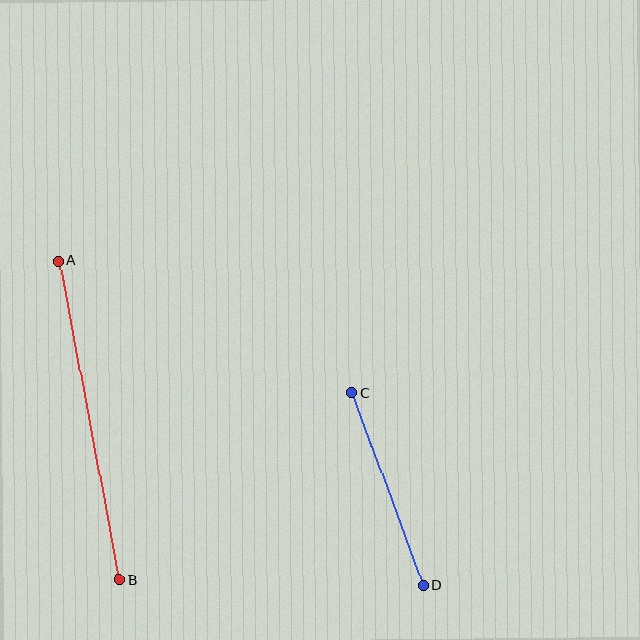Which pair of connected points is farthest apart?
Points A and B are farthest apart.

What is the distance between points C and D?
The distance is approximately 206 pixels.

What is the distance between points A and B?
The distance is approximately 325 pixels.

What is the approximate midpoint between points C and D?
The midpoint is at approximately (387, 489) pixels.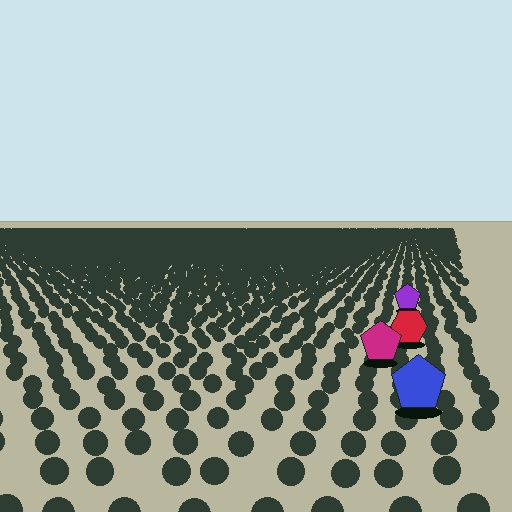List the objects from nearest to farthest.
From nearest to farthest: the blue pentagon, the magenta pentagon, the red hexagon, the purple pentagon.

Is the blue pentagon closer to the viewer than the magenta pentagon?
Yes. The blue pentagon is closer — you can tell from the texture gradient: the ground texture is coarser near it.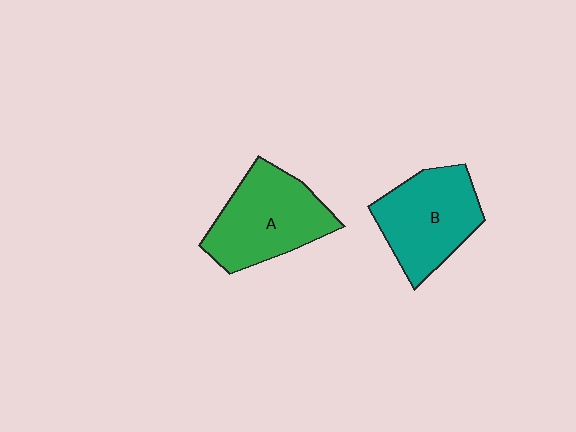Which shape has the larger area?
Shape A (green).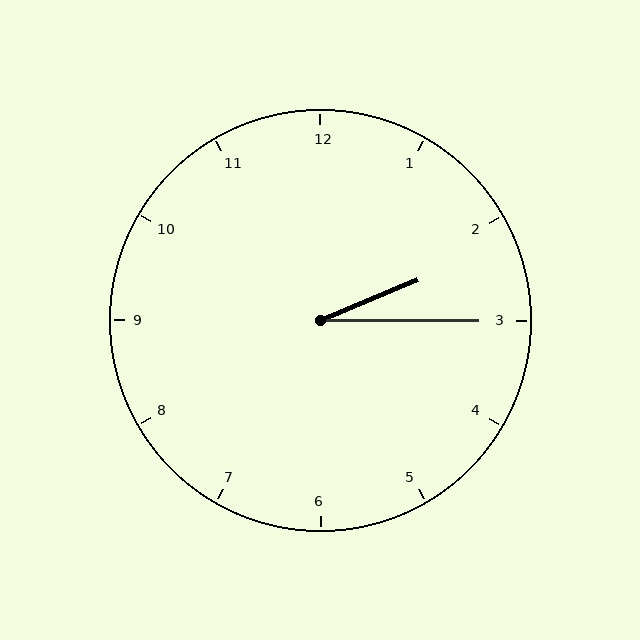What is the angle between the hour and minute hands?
Approximately 22 degrees.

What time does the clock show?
2:15.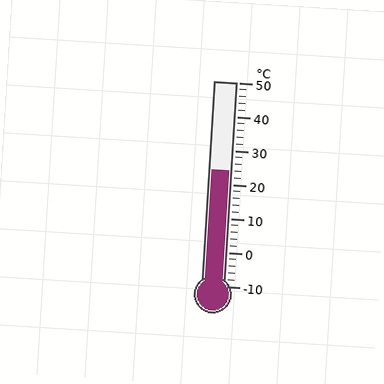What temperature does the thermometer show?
The thermometer shows approximately 24°C.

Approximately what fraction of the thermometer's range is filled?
The thermometer is filled to approximately 55% of its range.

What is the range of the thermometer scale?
The thermometer scale ranges from -10°C to 50°C.